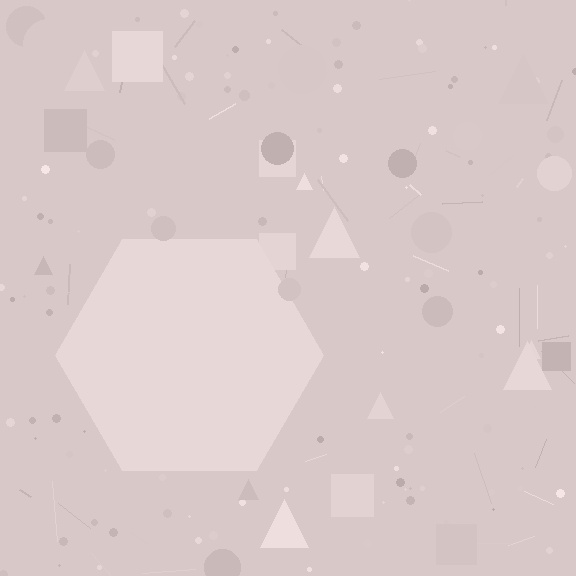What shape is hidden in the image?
A hexagon is hidden in the image.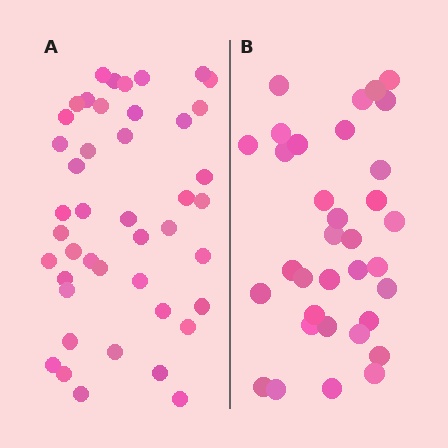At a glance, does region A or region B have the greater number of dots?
Region A (the left region) has more dots.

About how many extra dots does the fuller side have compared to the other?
Region A has roughly 10 or so more dots than region B.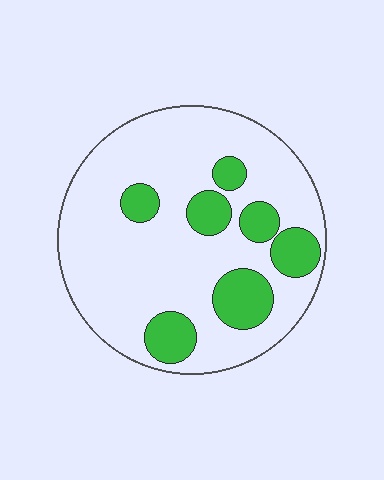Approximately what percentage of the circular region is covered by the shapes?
Approximately 20%.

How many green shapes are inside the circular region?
7.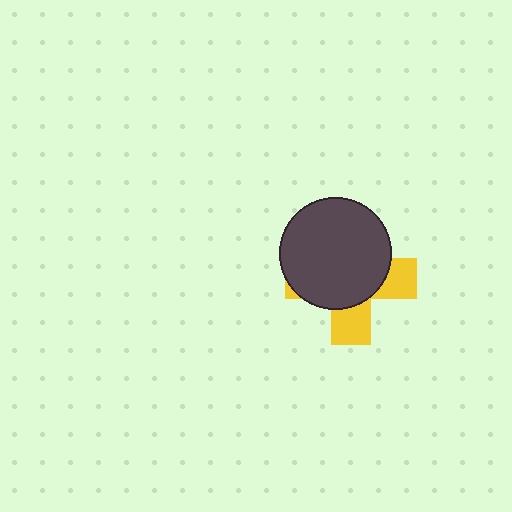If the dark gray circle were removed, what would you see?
You would see the complete yellow cross.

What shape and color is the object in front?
The object in front is a dark gray circle.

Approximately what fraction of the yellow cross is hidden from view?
Roughly 66% of the yellow cross is hidden behind the dark gray circle.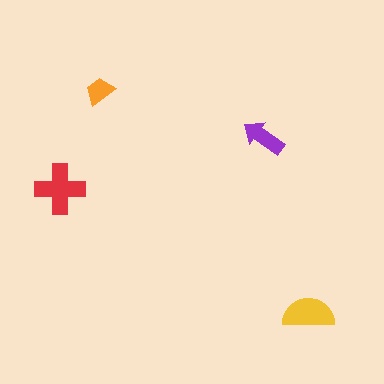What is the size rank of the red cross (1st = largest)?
1st.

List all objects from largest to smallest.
The red cross, the yellow semicircle, the purple arrow, the orange trapezoid.